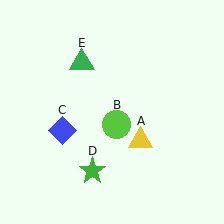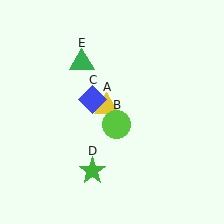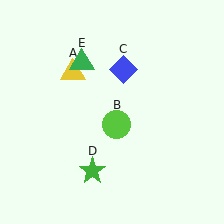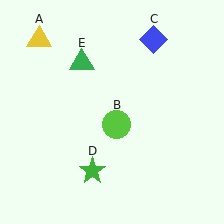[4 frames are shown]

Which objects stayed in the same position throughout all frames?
Lime circle (object B) and green star (object D) and green triangle (object E) remained stationary.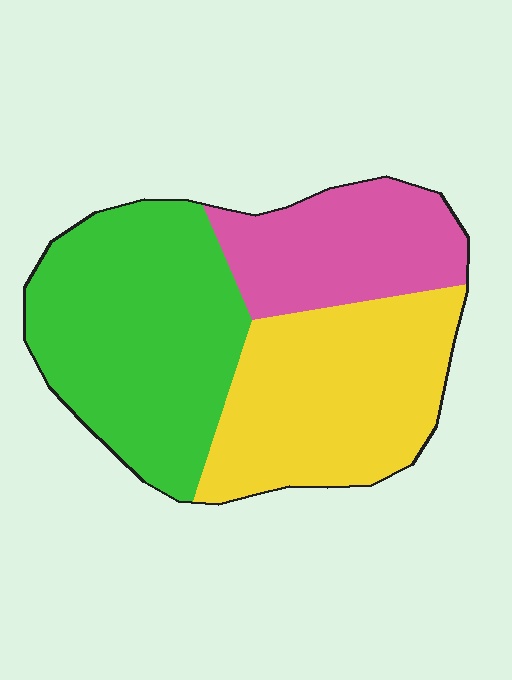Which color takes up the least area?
Pink, at roughly 25%.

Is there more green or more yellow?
Green.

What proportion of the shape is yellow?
Yellow covers around 35% of the shape.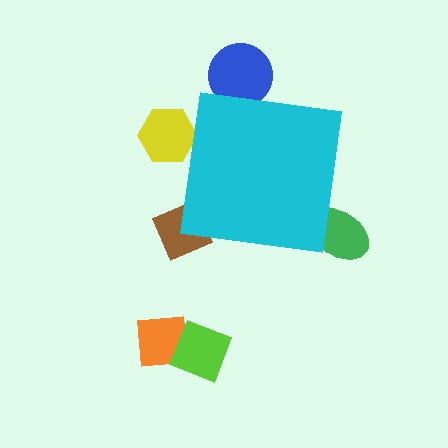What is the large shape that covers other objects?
A cyan square.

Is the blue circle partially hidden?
Yes, the blue circle is partially hidden behind the cyan square.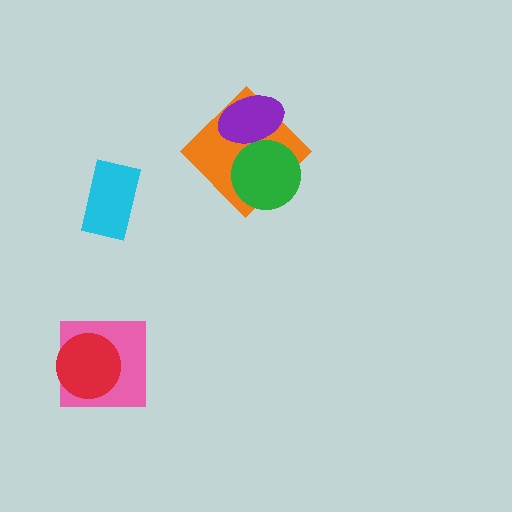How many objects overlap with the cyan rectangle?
0 objects overlap with the cyan rectangle.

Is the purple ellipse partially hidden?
Yes, it is partially covered by another shape.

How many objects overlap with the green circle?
2 objects overlap with the green circle.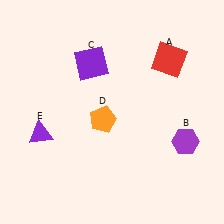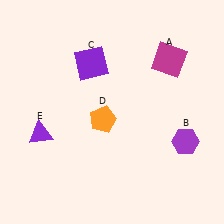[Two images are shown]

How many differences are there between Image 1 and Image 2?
There is 1 difference between the two images.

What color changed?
The square (A) changed from red in Image 1 to magenta in Image 2.